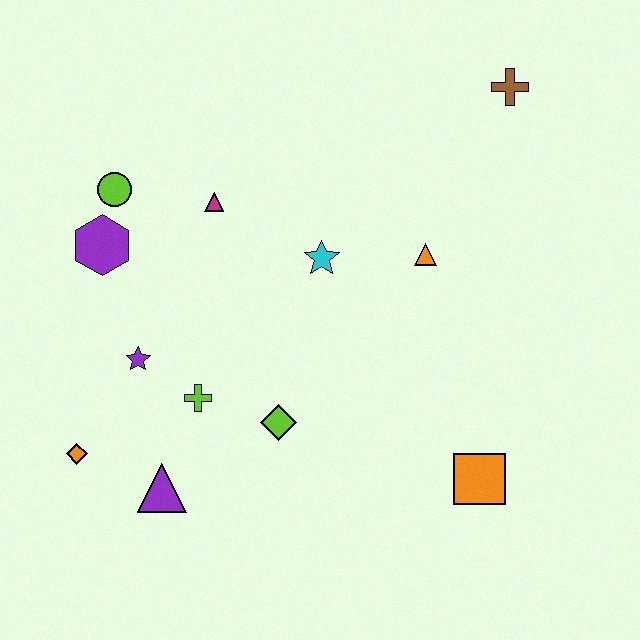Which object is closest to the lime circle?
The purple hexagon is closest to the lime circle.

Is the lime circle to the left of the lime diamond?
Yes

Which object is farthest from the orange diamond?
The brown cross is farthest from the orange diamond.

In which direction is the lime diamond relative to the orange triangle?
The lime diamond is below the orange triangle.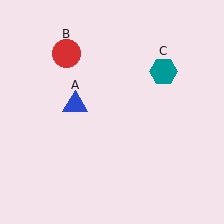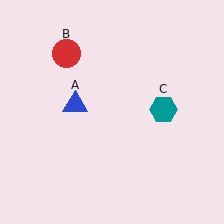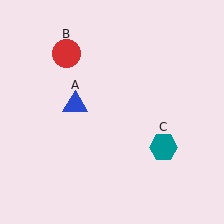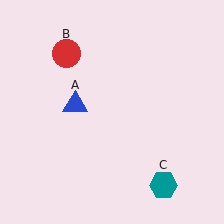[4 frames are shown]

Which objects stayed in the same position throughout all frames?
Blue triangle (object A) and red circle (object B) remained stationary.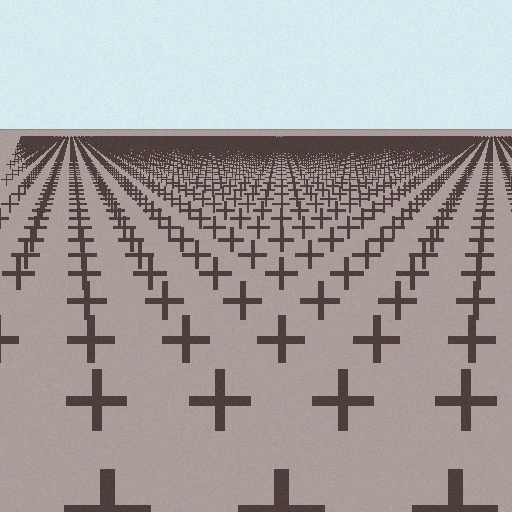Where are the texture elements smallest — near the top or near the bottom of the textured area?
Near the top.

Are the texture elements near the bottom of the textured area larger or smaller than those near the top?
Larger. Near the bottom, elements are closer to the viewer and appear at a bigger on-screen size.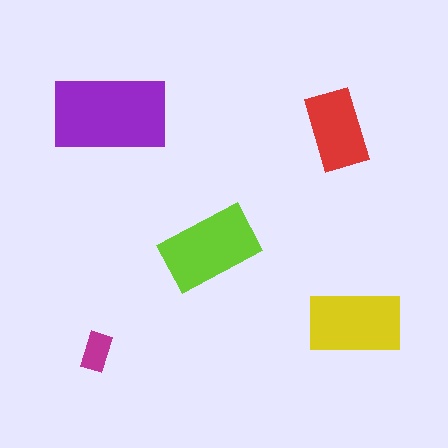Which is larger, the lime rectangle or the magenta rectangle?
The lime one.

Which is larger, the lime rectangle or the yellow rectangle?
The lime one.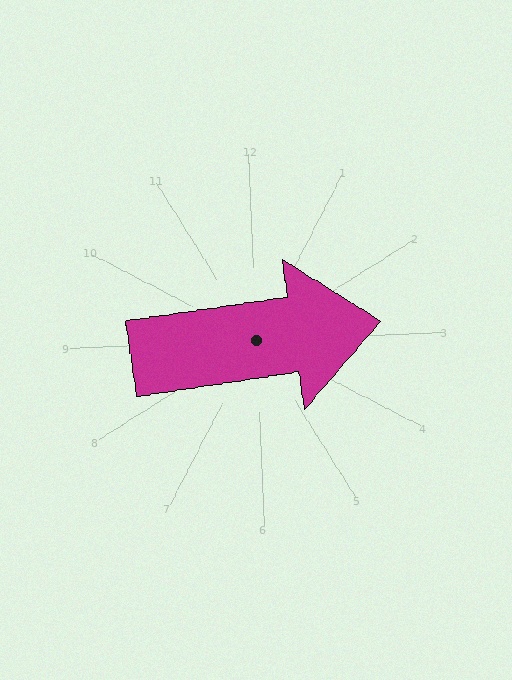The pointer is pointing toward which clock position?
Roughly 3 o'clock.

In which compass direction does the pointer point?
East.